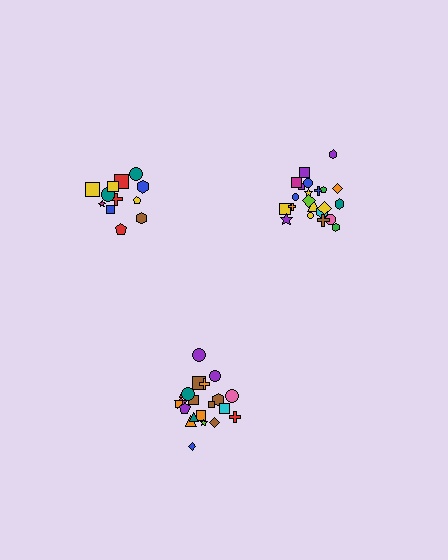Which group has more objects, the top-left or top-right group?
The top-right group.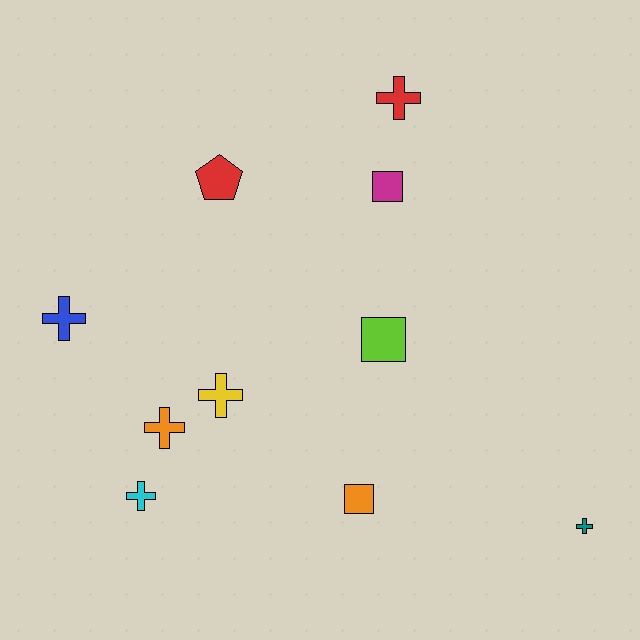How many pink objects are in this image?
There are no pink objects.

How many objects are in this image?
There are 10 objects.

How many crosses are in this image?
There are 6 crosses.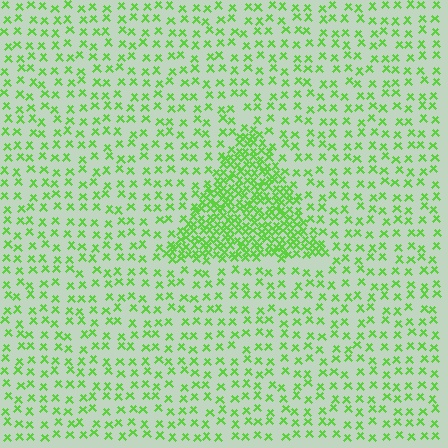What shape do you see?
I see a triangle.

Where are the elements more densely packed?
The elements are more densely packed inside the triangle boundary.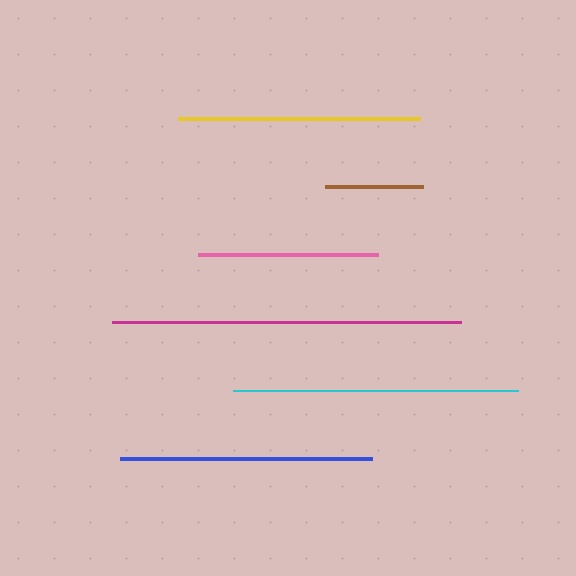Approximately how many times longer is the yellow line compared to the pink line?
The yellow line is approximately 1.3 times the length of the pink line.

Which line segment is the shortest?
The brown line is the shortest at approximately 98 pixels.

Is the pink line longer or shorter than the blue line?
The blue line is longer than the pink line.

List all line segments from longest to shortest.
From longest to shortest: magenta, cyan, blue, yellow, pink, brown.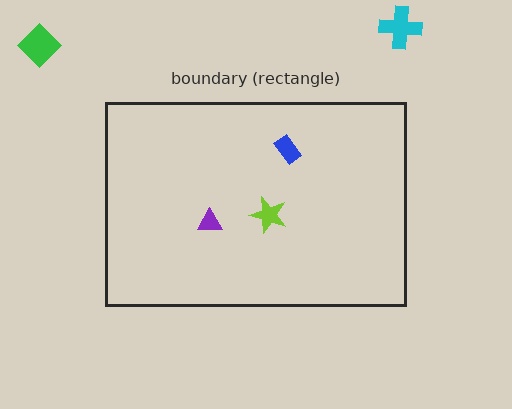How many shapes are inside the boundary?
3 inside, 2 outside.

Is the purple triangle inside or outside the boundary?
Inside.